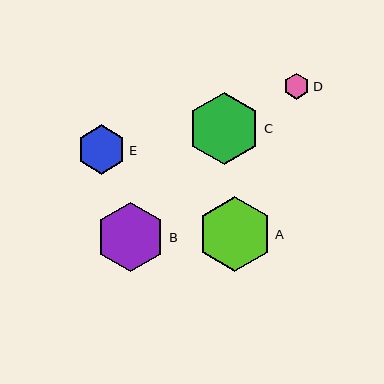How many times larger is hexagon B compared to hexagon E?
Hexagon B is approximately 1.4 times the size of hexagon E.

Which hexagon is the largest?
Hexagon A is the largest with a size of approximately 75 pixels.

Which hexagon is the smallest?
Hexagon D is the smallest with a size of approximately 26 pixels.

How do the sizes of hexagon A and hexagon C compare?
Hexagon A and hexagon C are approximately the same size.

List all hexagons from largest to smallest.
From largest to smallest: A, C, B, E, D.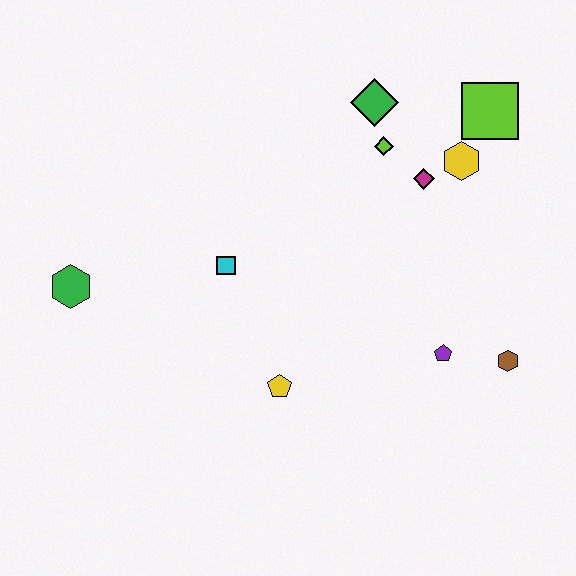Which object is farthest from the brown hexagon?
The green hexagon is farthest from the brown hexagon.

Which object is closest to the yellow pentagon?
The cyan square is closest to the yellow pentagon.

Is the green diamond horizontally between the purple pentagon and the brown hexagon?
No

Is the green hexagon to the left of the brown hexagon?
Yes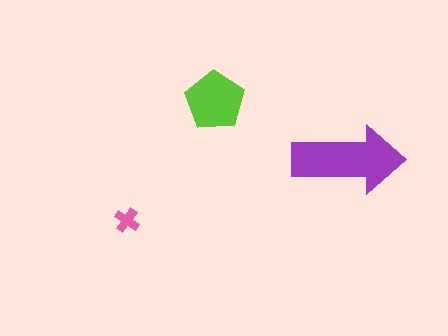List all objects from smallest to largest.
The pink cross, the lime pentagon, the purple arrow.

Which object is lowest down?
The pink cross is bottommost.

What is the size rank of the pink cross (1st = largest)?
3rd.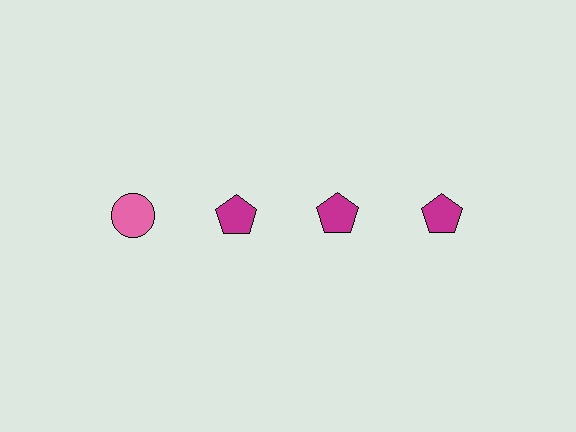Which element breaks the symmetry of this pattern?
The pink circle in the top row, leftmost column breaks the symmetry. All other shapes are magenta pentagons.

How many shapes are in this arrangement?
There are 4 shapes arranged in a grid pattern.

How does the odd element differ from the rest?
It differs in both color (pink instead of magenta) and shape (circle instead of pentagon).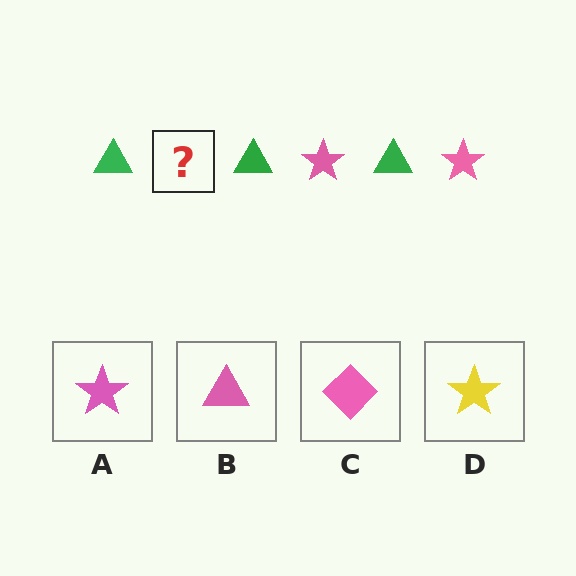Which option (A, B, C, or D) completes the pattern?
A.